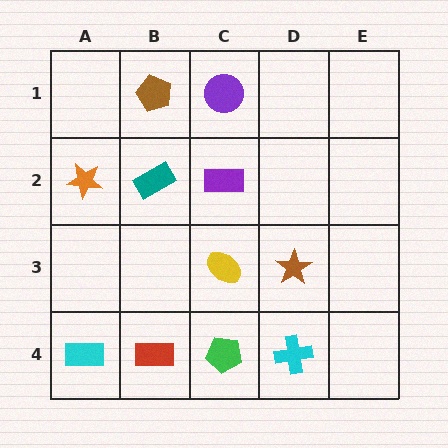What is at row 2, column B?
A teal rectangle.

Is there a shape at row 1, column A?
No, that cell is empty.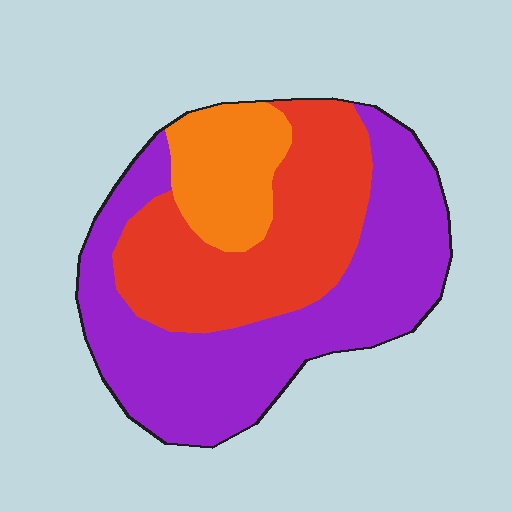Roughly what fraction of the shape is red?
Red covers 34% of the shape.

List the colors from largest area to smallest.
From largest to smallest: purple, red, orange.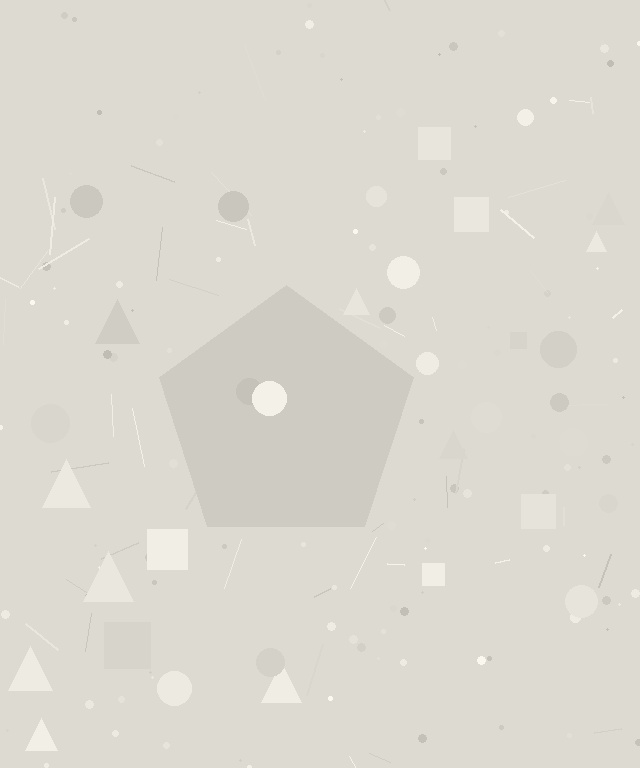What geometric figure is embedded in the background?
A pentagon is embedded in the background.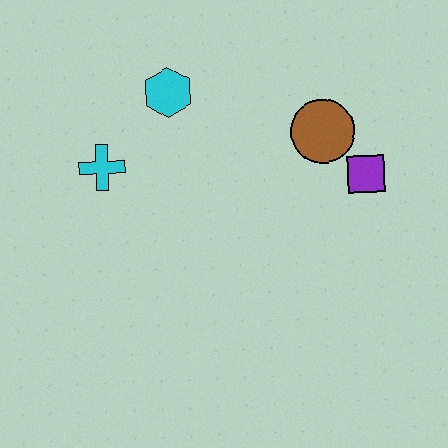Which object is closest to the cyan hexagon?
The cyan cross is closest to the cyan hexagon.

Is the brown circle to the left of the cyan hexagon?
No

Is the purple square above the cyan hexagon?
No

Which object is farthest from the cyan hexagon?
The purple square is farthest from the cyan hexagon.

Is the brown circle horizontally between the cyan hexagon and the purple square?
Yes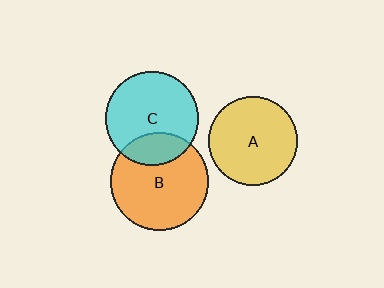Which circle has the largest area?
Circle B (orange).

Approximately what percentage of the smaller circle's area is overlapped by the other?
Approximately 25%.